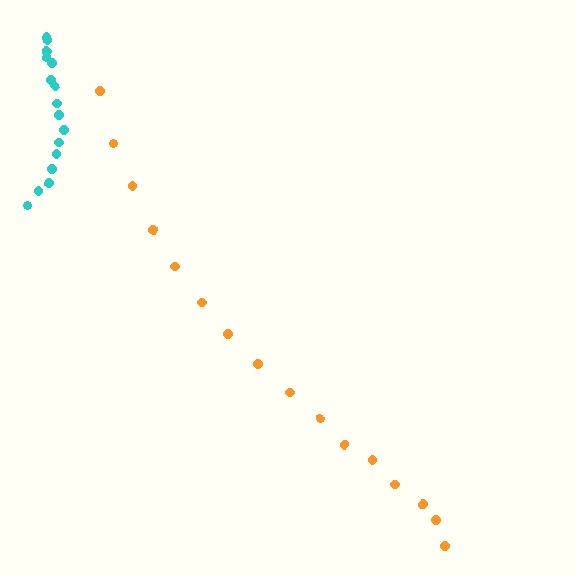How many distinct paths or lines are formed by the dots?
There are 2 distinct paths.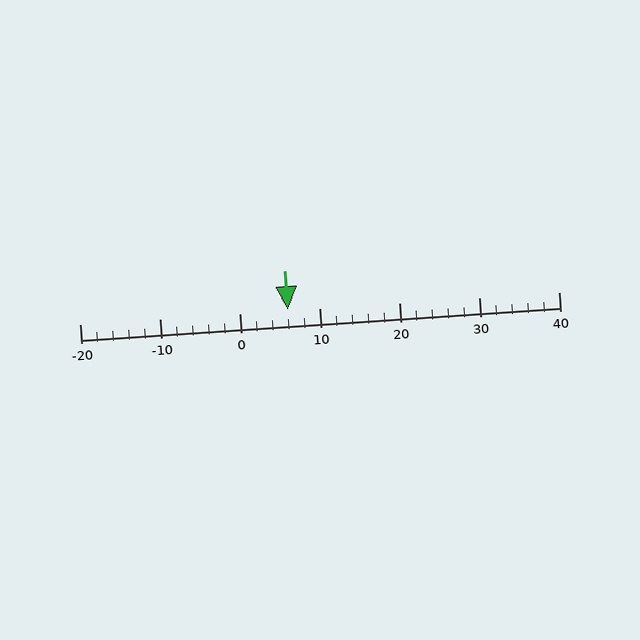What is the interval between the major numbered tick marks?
The major tick marks are spaced 10 units apart.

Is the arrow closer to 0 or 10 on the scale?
The arrow is closer to 10.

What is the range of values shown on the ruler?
The ruler shows values from -20 to 40.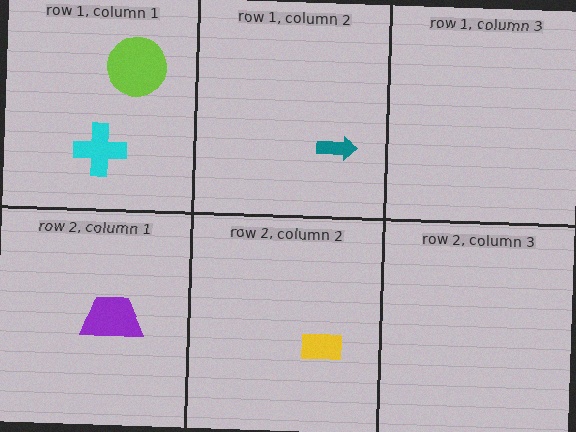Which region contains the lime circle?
The row 1, column 1 region.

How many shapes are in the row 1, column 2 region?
1.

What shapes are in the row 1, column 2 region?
The teal arrow.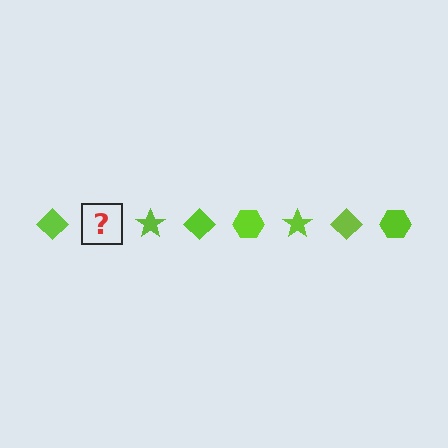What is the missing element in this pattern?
The missing element is a lime hexagon.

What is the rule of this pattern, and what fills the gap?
The rule is that the pattern cycles through diamond, hexagon, star shapes in lime. The gap should be filled with a lime hexagon.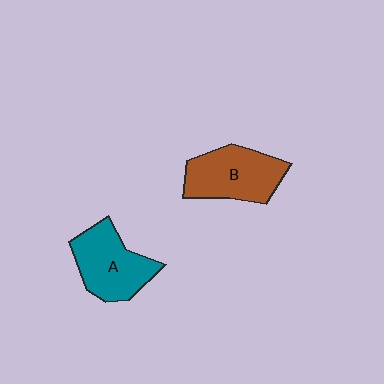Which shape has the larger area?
Shape B (brown).